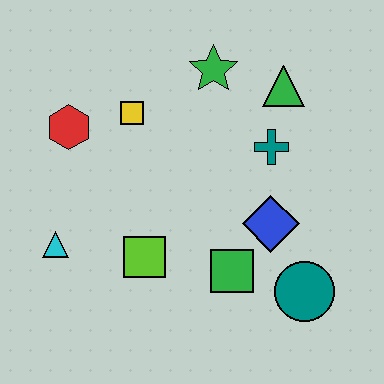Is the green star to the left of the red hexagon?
No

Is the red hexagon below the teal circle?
No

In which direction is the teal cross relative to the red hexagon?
The teal cross is to the right of the red hexagon.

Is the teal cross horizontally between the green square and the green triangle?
Yes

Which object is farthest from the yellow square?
The teal circle is farthest from the yellow square.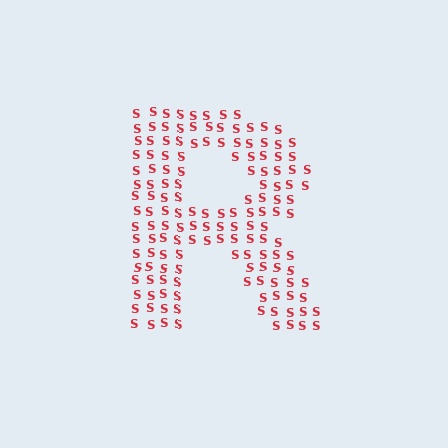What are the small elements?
The small elements are letter S's.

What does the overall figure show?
The overall figure shows the letter R.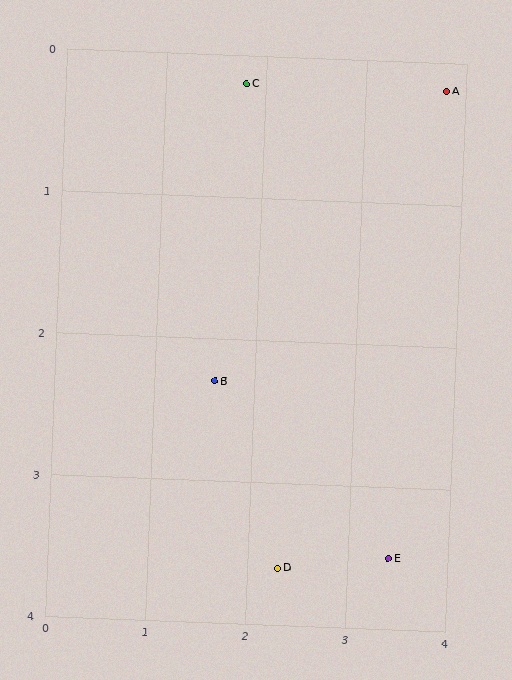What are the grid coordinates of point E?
Point E is at approximately (3.4, 3.5).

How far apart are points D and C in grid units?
Points D and C are about 3.4 grid units apart.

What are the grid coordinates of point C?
Point C is at approximately (1.8, 0.2).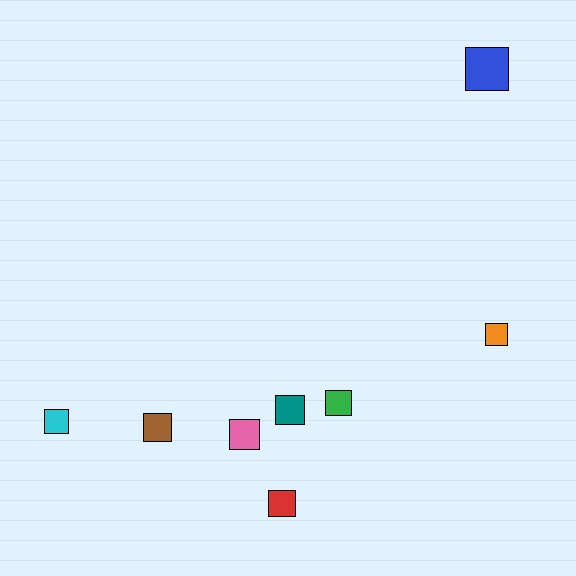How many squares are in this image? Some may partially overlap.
There are 8 squares.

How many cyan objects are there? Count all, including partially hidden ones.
There is 1 cyan object.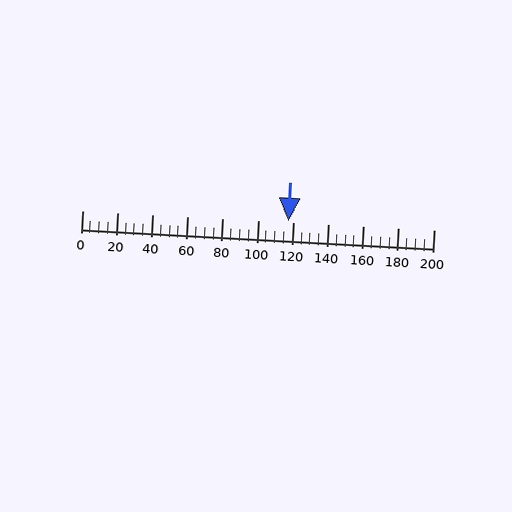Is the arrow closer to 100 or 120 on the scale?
The arrow is closer to 120.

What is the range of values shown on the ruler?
The ruler shows values from 0 to 200.